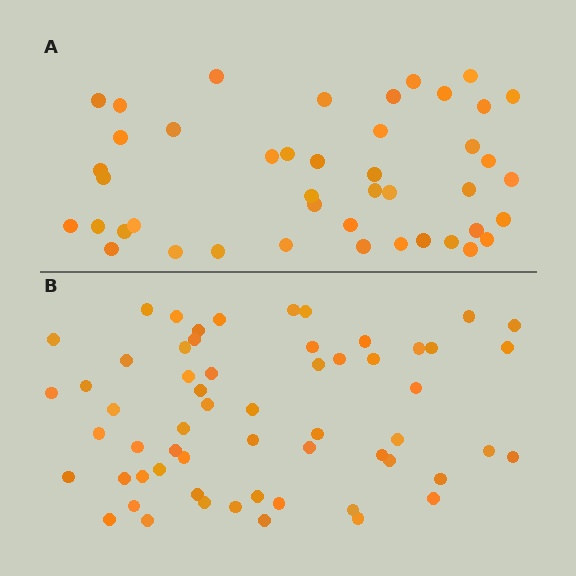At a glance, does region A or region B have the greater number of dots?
Region B (the bottom region) has more dots.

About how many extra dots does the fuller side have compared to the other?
Region B has approximately 15 more dots than region A.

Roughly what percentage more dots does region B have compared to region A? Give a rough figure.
About 35% more.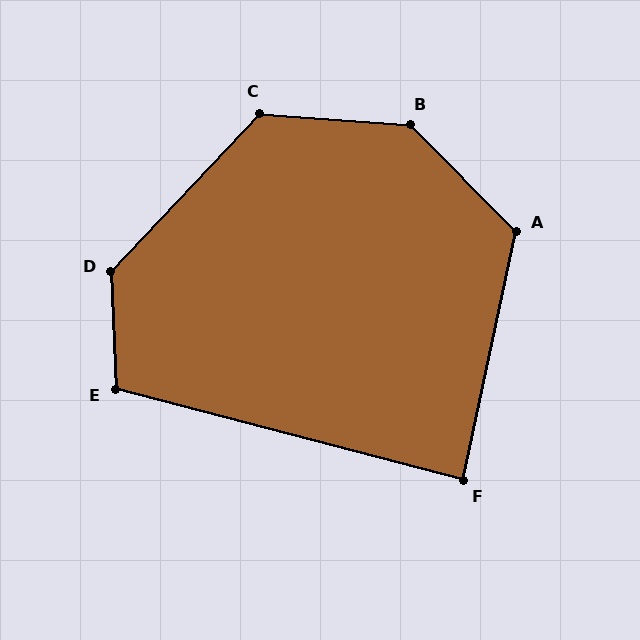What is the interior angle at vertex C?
Approximately 129 degrees (obtuse).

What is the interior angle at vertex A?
Approximately 123 degrees (obtuse).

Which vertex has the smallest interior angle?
F, at approximately 87 degrees.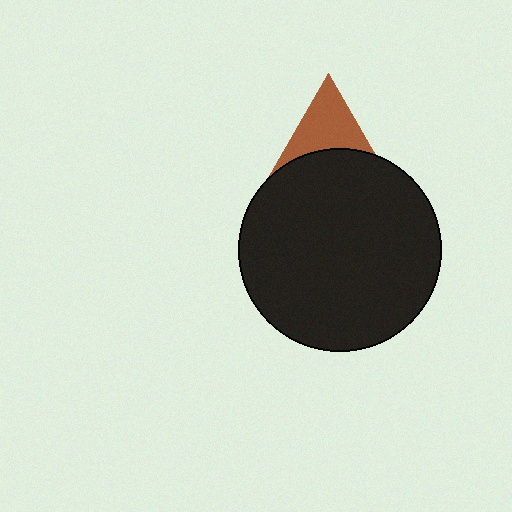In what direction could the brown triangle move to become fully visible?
The brown triangle could move up. That would shift it out from behind the black circle entirely.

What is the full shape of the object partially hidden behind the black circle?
The partially hidden object is a brown triangle.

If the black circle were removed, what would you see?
You would see the complete brown triangle.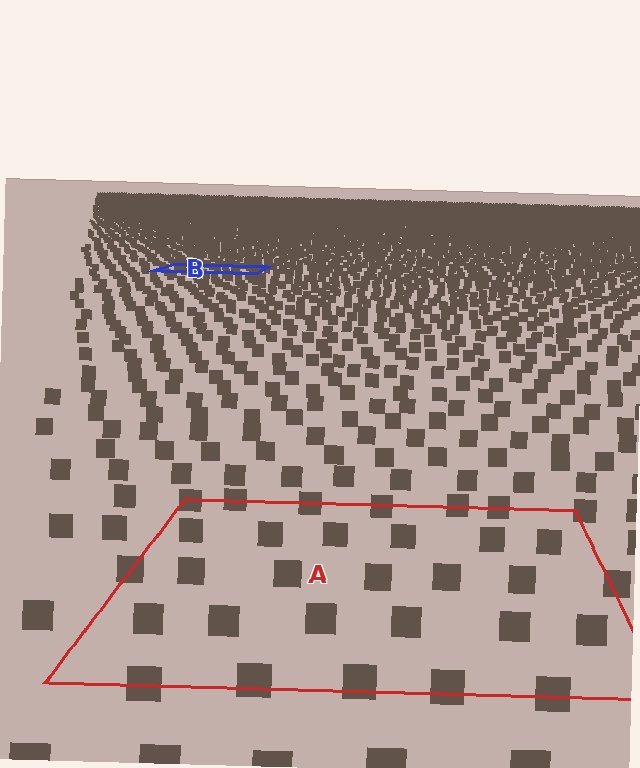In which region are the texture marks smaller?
The texture marks are smaller in region B, because it is farther away.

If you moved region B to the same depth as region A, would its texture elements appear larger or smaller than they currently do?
They would appear larger. At a closer depth, the same texture elements are projected at a bigger on-screen size.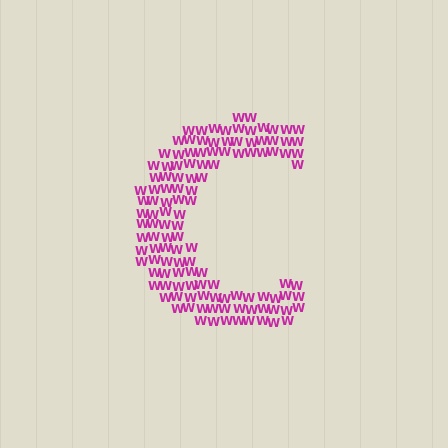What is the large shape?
The large shape is the letter C.